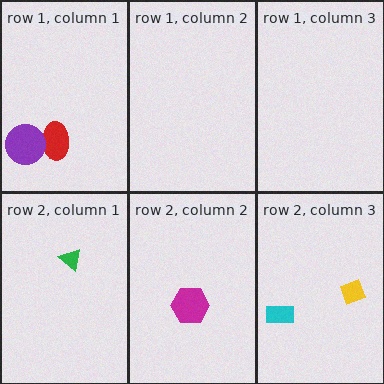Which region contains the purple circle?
The row 1, column 1 region.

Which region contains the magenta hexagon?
The row 2, column 2 region.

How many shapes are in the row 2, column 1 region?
1.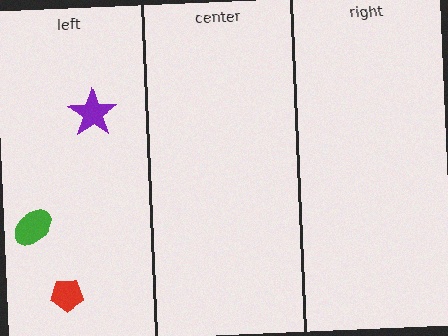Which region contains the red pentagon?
The left region.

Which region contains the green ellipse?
The left region.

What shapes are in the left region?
The purple star, the red pentagon, the green ellipse.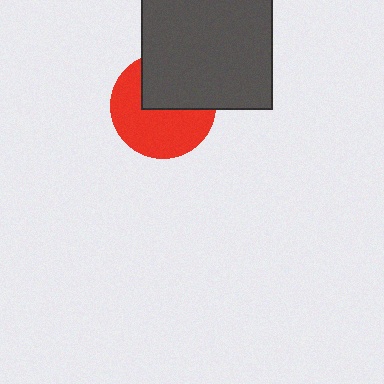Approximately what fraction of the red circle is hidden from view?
Roughly 40% of the red circle is hidden behind the dark gray square.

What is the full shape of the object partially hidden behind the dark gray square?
The partially hidden object is a red circle.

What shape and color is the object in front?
The object in front is a dark gray square.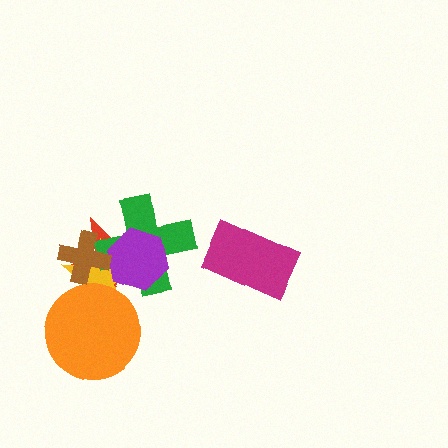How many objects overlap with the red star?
5 objects overlap with the red star.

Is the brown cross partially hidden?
No, no other shape covers it.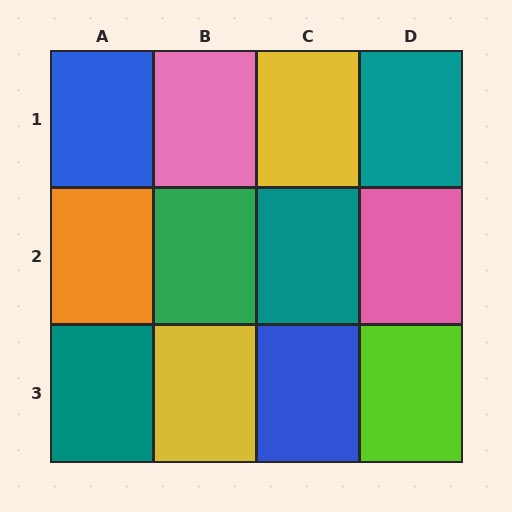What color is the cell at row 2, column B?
Green.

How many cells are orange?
1 cell is orange.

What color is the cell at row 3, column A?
Teal.